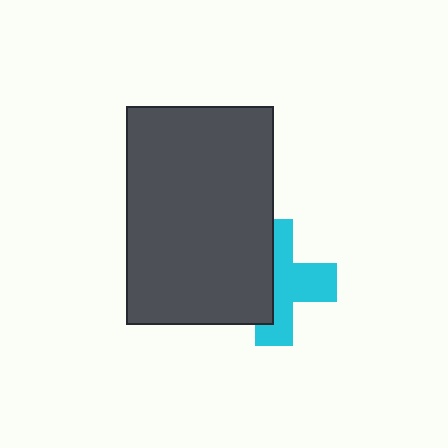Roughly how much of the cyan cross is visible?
About half of it is visible (roughly 56%).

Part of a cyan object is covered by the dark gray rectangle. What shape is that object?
It is a cross.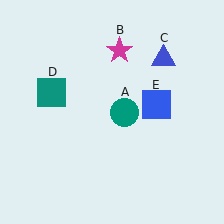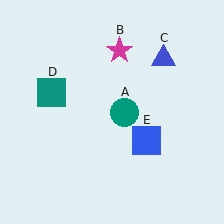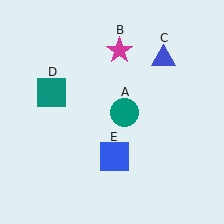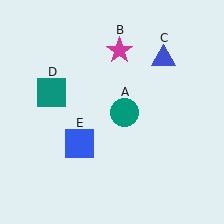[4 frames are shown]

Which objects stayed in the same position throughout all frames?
Teal circle (object A) and magenta star (object B) and blue triangle (object C) and teal square (object D) remained stationary.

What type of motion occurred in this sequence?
The blue square (object E) rotated clockwise around the center of the scene.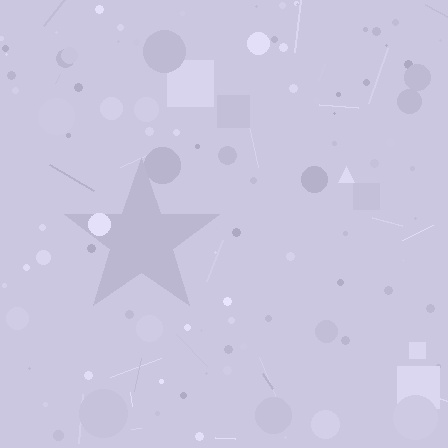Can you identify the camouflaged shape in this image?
The camouflaged shape is a star.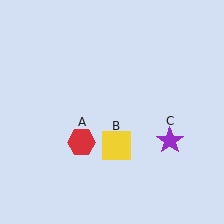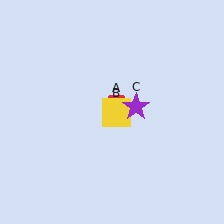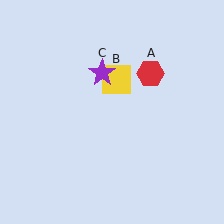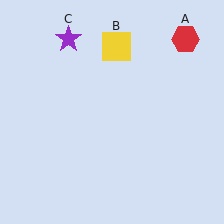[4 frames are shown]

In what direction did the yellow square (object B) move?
The yellow square (object B) moved up.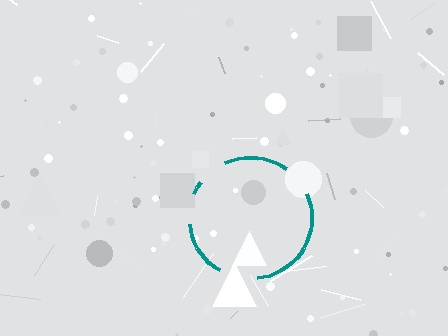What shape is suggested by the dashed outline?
The dashed outline suggests a circle.